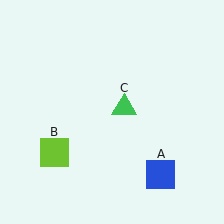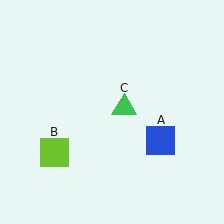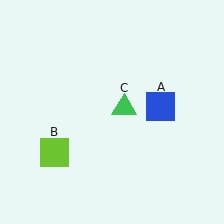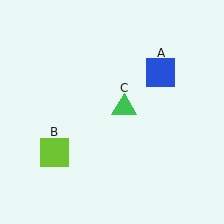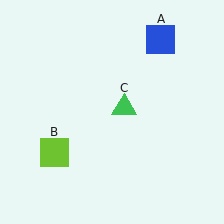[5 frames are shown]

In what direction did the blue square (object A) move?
The blue square (object A) moved up.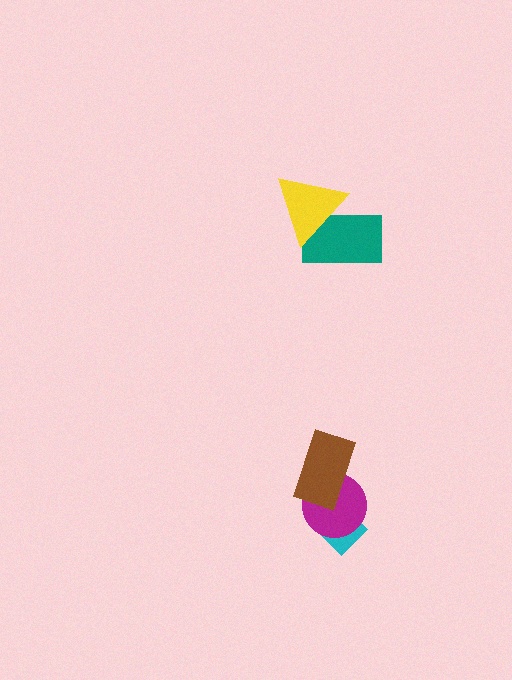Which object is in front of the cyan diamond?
The magenta circle is in front of the cyan diamond.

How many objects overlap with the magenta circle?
2 objects overlap with the magenta circle.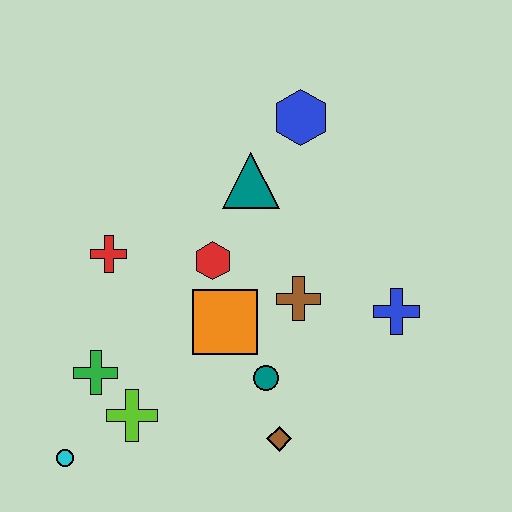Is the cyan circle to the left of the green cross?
Yes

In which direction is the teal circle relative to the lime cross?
The teal circle is to the right of the lime cross.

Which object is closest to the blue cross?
The brown cross is closest to the blue cross.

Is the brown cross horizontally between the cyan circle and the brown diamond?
No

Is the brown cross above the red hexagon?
No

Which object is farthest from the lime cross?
The blue hexagon is farthest from the lime cross.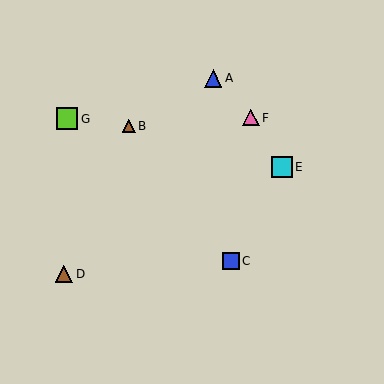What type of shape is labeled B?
Shape B is a brown triangle.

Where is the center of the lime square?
The center of the lime square is at (67, 119).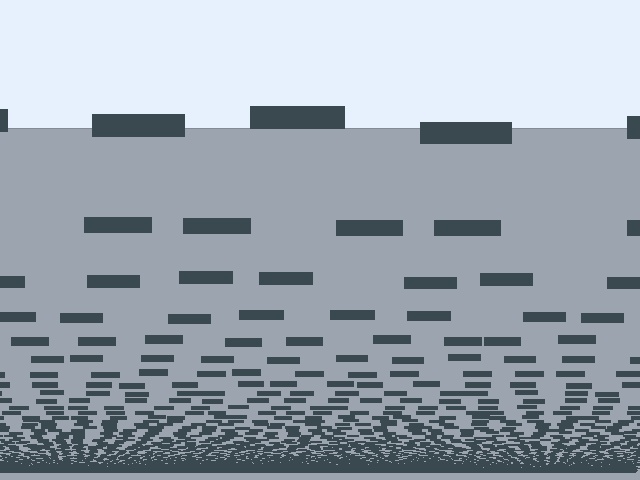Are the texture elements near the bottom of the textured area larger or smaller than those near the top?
Smaller. The gradient is inverted — elements near the bottom are smaller and denser.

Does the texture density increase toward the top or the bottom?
Density increases toward the bottom.